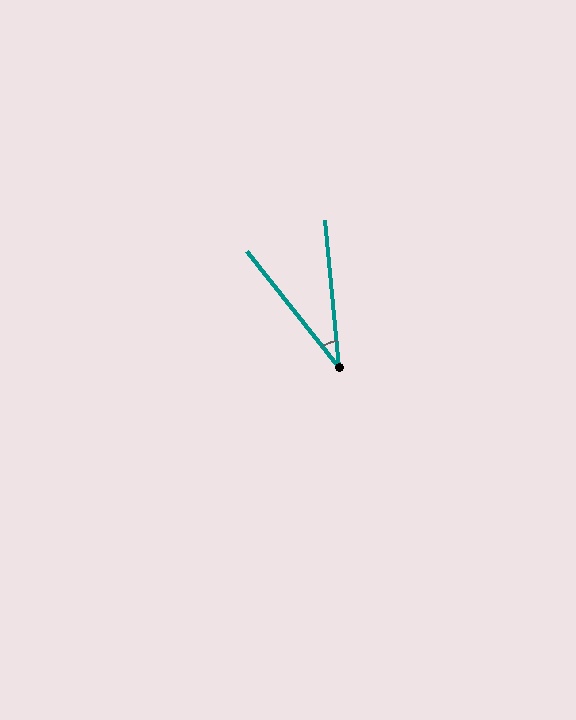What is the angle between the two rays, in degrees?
Approximately 33 degrees.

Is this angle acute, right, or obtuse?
It is acute.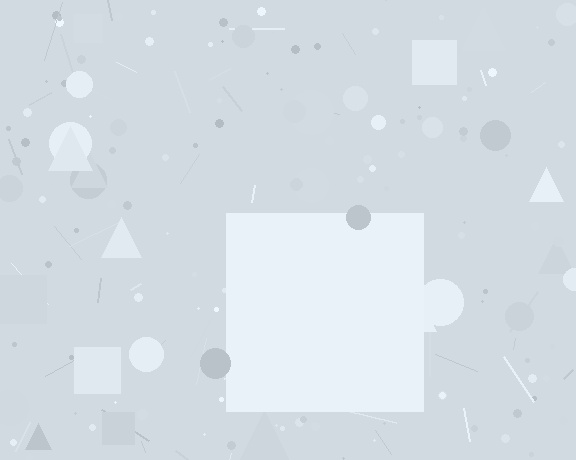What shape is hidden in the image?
A square is hidden in the image.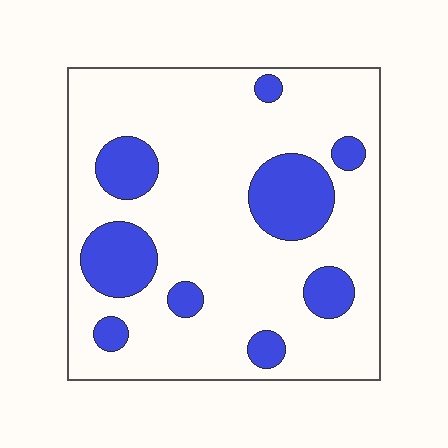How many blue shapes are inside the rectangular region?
9.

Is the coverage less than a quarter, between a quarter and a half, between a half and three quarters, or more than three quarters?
Less than a quarter.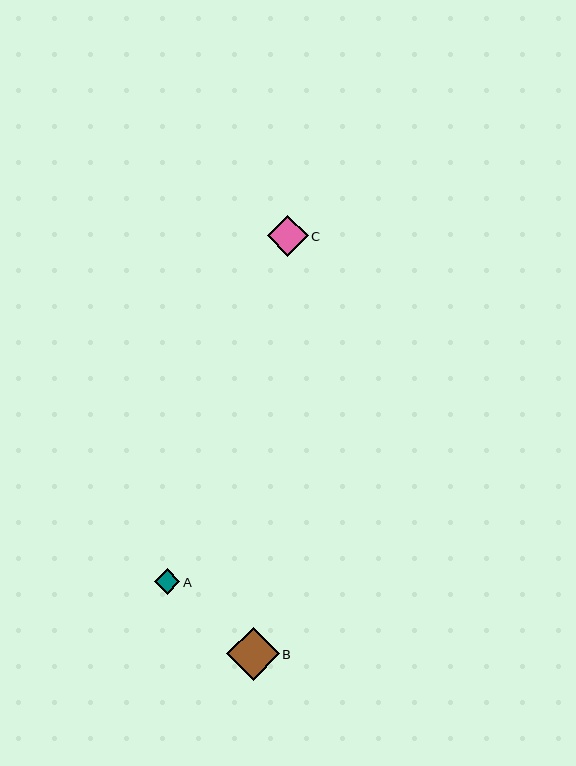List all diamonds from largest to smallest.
From largest to smallest: B, C, A.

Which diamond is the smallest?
Diamond A is the smallest with a size of approximately 25 pixels.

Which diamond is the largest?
Diamond B is the largest with a size of approximately 53 pixels.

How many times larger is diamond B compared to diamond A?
Diamond B is approximately 2.1 times the size of diamond A.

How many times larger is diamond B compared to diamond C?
Diamond B is approximately 1.3 times the size of diamond C.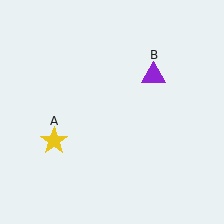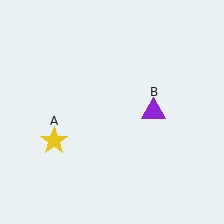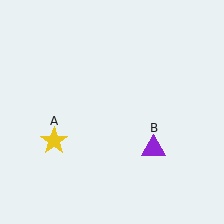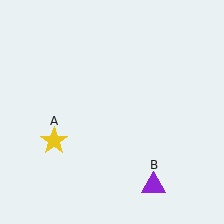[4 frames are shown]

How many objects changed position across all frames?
1 object changed position: purple triangle (object B).